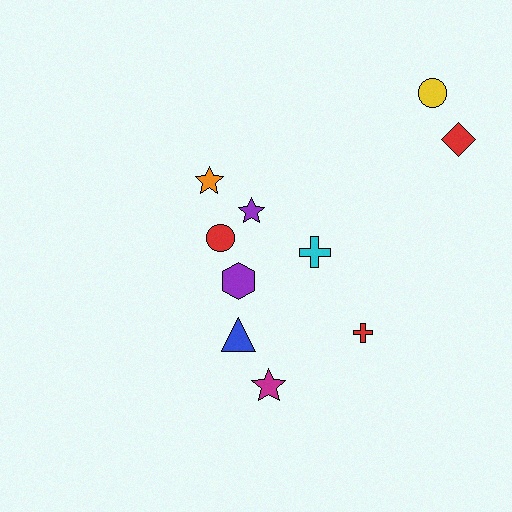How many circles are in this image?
There are 2 circles.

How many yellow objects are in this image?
There is 1 yellow object.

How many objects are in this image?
There are 10 objects.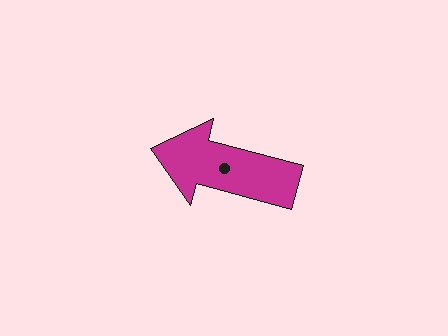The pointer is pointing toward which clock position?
Roughly 10 o'clock.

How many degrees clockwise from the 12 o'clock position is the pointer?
Approximately 285 degrees.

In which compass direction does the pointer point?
West.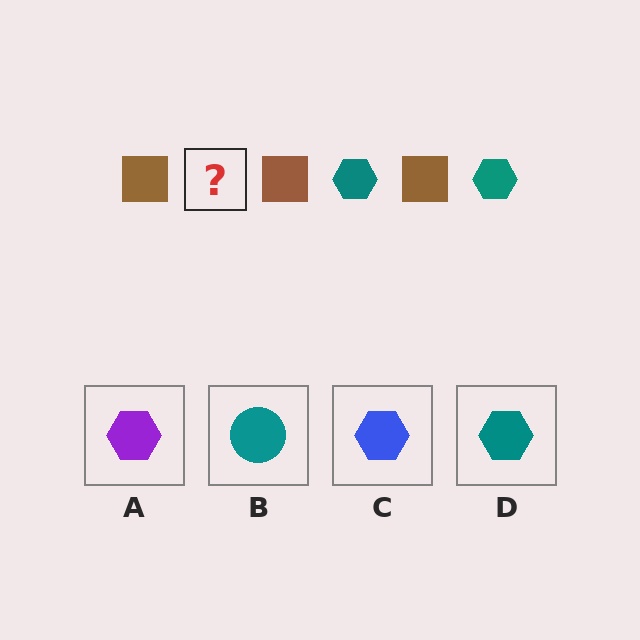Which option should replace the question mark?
Option D.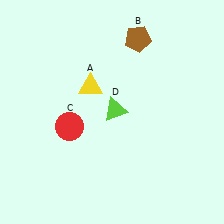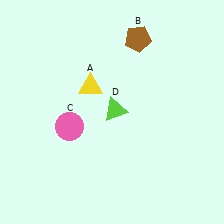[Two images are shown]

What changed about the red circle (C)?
In Image 1, C is red. In Image 2, it changed to pink.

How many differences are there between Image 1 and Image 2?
There is 1 difference between the two images.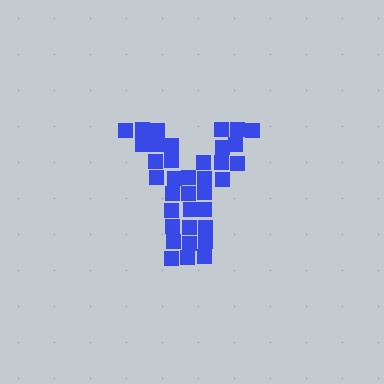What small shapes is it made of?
It is made of small squares.